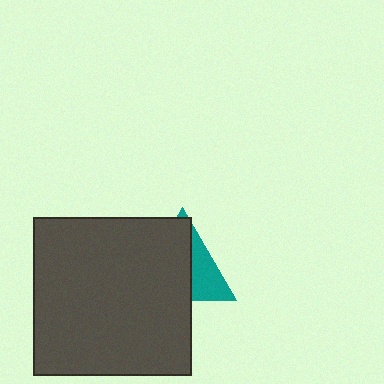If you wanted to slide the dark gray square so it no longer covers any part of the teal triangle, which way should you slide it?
Slide it left — that is the most direct way to separate the two shapes.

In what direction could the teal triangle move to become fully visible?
The teal triangle could move right. That would shift it out from behind the dark gray square entirely.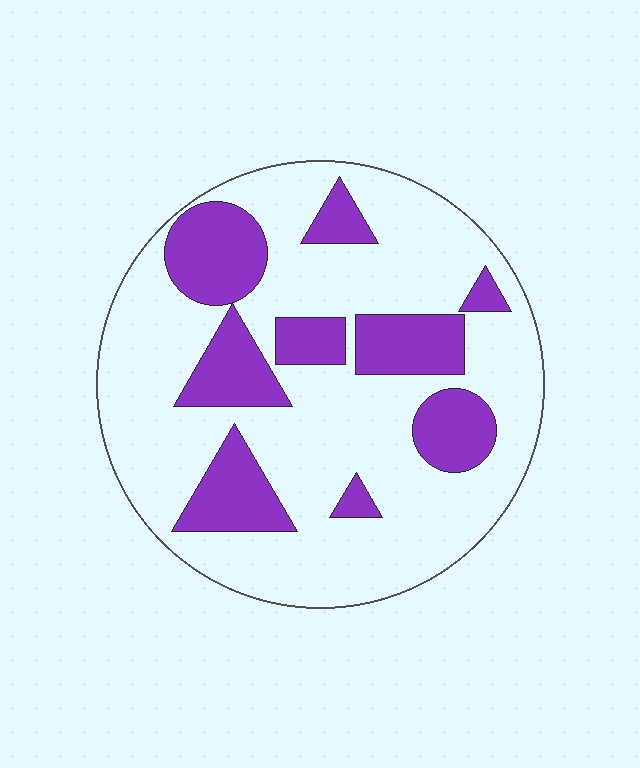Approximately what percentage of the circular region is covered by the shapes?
Approximately 25%.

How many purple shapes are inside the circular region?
9.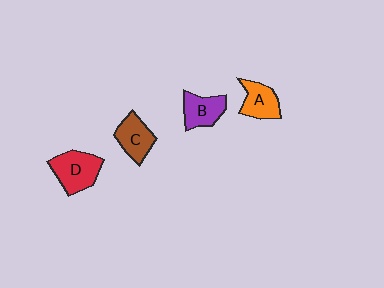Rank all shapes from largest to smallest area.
From largest to smallest: D (red), C (brown), B (purple), A (orange).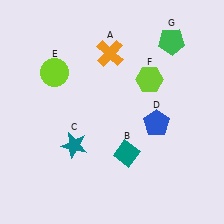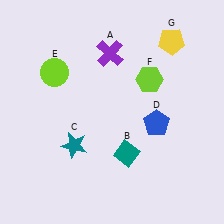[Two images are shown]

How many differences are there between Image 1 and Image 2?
There are 2 differences between the two images.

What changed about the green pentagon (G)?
In Image 1, G is green. In Image 2, it changed to yellow.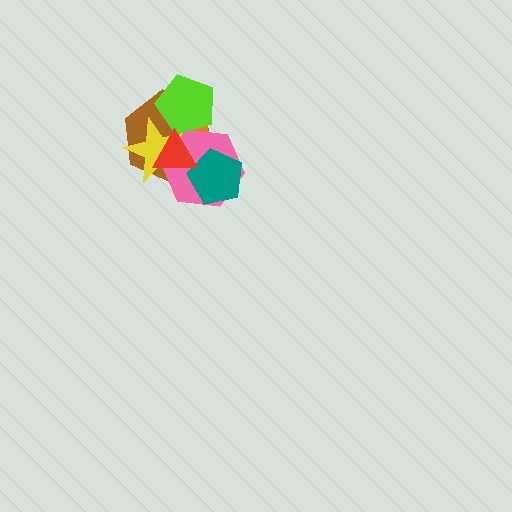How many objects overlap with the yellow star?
5 objects overlap with the yellow star.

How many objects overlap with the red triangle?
6 objects overlap with the red triangle.